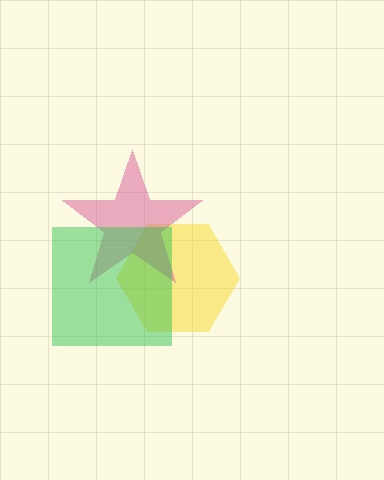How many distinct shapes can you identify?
There are 3 distinct shapes: a yellow hexagon, a pink star, a green square.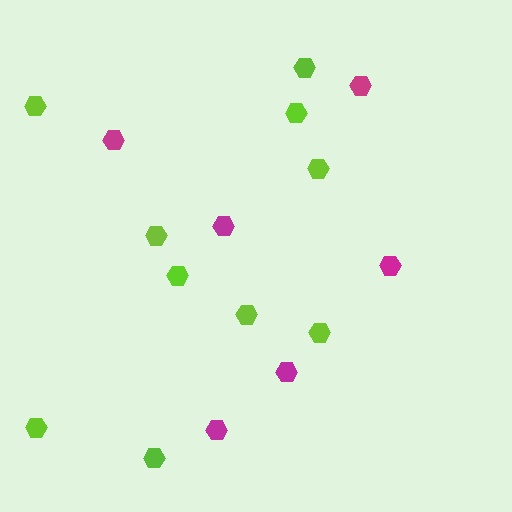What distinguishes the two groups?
There are 2 groups: one group of lime hexagons (10) and one group of magenta hexagons (6).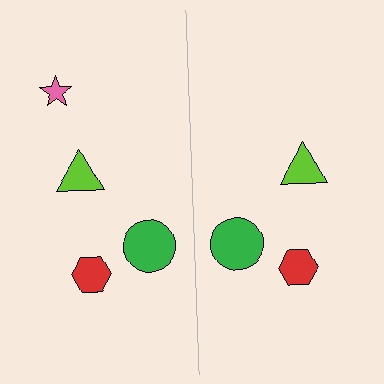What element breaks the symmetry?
A pink star is missing from the right side.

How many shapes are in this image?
There are 7 shapes in this image.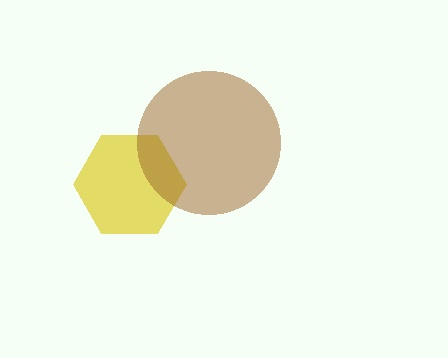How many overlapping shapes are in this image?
There are 2 overlapping shapes in the image.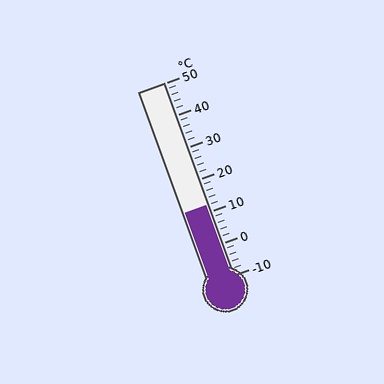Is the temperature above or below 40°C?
The temperature is below 40°C.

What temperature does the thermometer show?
The thermometer shows approximately 12°C.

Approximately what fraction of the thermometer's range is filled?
The thermometer is filled to approximately 35% of its range.